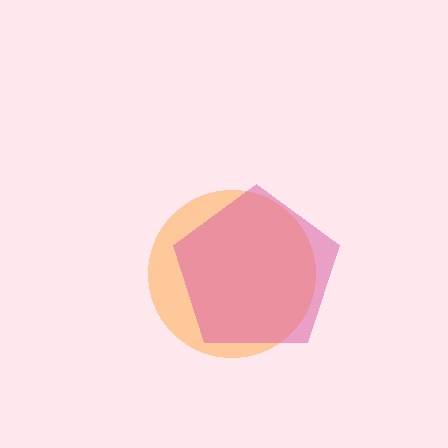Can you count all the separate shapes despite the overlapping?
Yes, there are 2 separate shapes.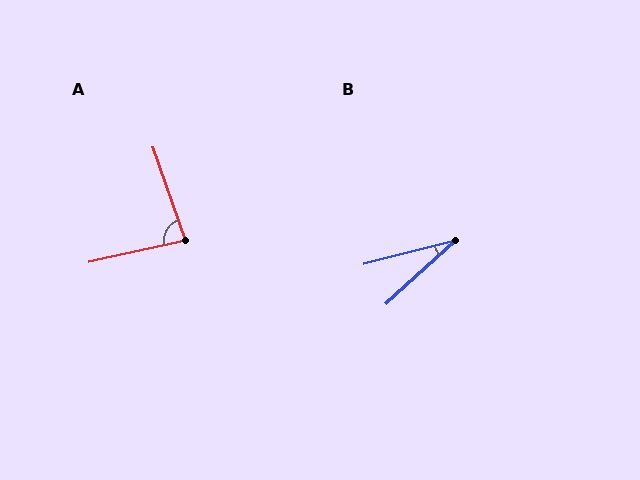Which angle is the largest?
A, at approximately 84 degrees.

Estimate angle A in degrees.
Approximately 84 degrees.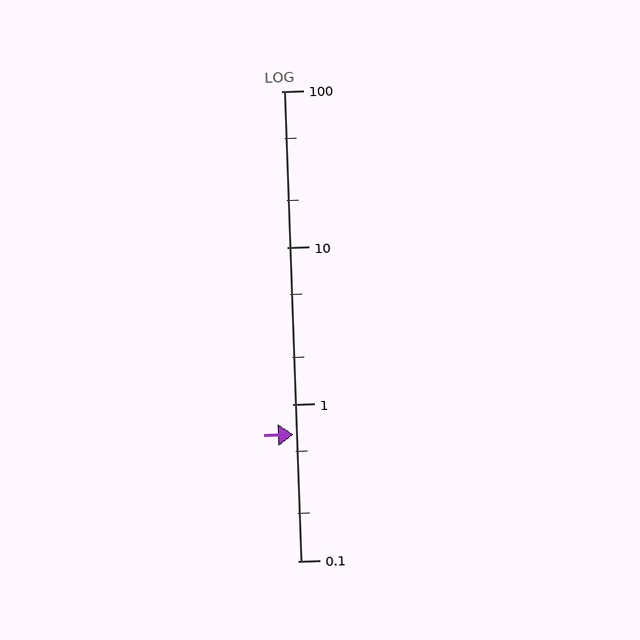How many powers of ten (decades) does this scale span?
The scale spans 3 decades, from 0.1 to 100.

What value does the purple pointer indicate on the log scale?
The pointer indicates approximately 0.64.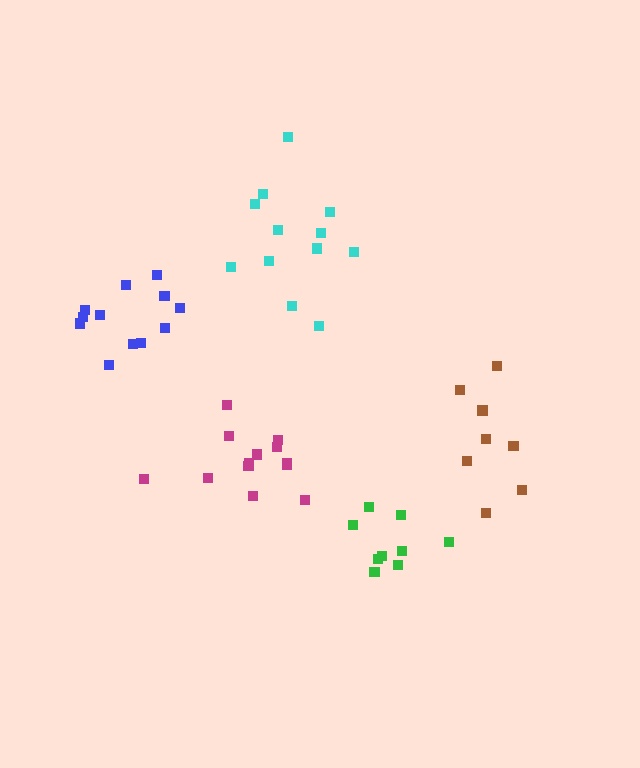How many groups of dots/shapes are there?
There are 5 groups.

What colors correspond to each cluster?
The clusters are colored: blue, cyan, green, magenta, brown.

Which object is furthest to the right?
The brown cluster is rightmost.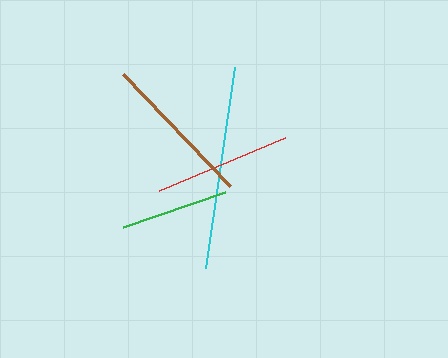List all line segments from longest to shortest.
From longest to shortest: cyan, brown, red, green.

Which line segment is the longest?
The cyan line is the longest at approximately 203 pixels.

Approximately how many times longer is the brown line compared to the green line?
The brown line is approximately 1.5 times the length of the green line.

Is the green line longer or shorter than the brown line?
The brown line is longer than the green line.